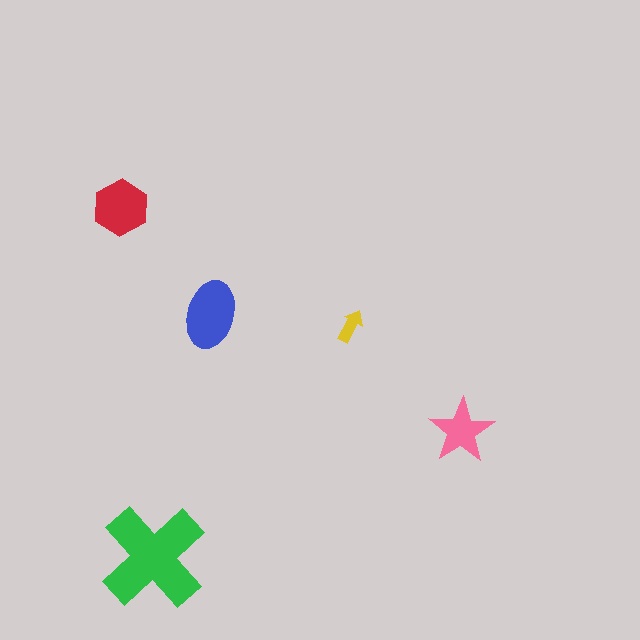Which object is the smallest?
The yellow arrow.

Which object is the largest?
The green cross.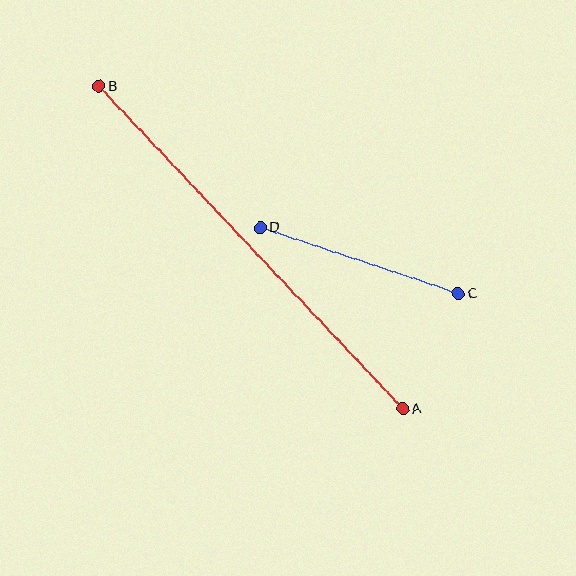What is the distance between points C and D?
The distance is approximately 209 pixels.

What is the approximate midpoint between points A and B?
The midpoint is at approximately (251, 248) pixels.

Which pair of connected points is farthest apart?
Points A and B are farthest apart.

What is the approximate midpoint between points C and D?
The midpoint is at approximately (359, 261) pixels.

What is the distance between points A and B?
The distance is approximately 443 pixels.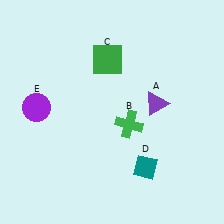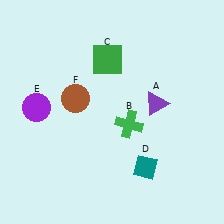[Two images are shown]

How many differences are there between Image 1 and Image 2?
There is 1 difference between the two images.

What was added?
A brown circle (F) was added in Image 2.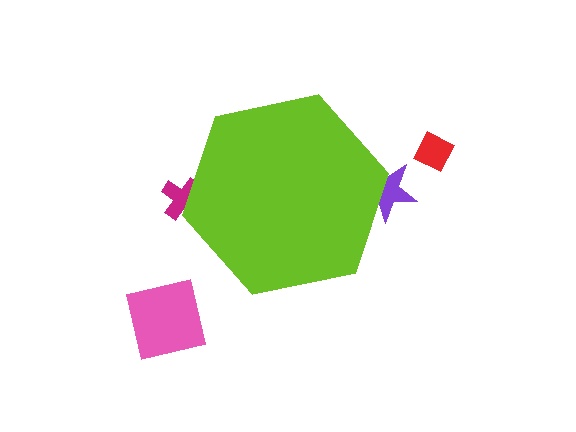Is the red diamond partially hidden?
No, the red diamond is fully visible.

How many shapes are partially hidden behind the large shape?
2 shapes are partially hidden.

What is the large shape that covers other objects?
A lime hexagon.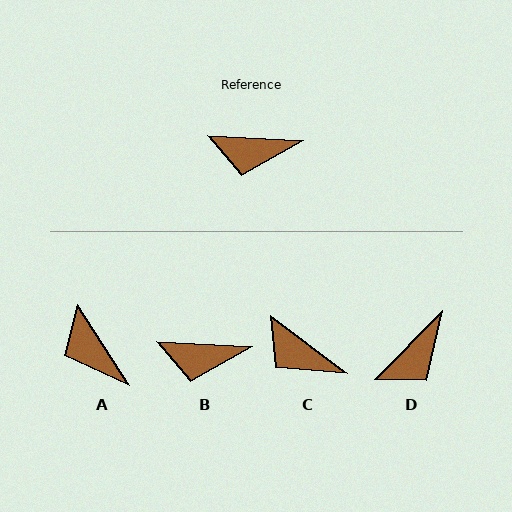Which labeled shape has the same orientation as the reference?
B.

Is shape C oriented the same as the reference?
No, it is off by about 35 degrees.